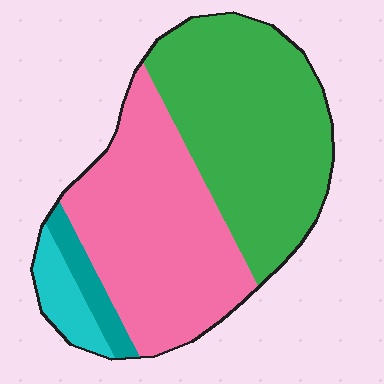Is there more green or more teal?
Green.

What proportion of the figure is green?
Green covers 45% of the figure.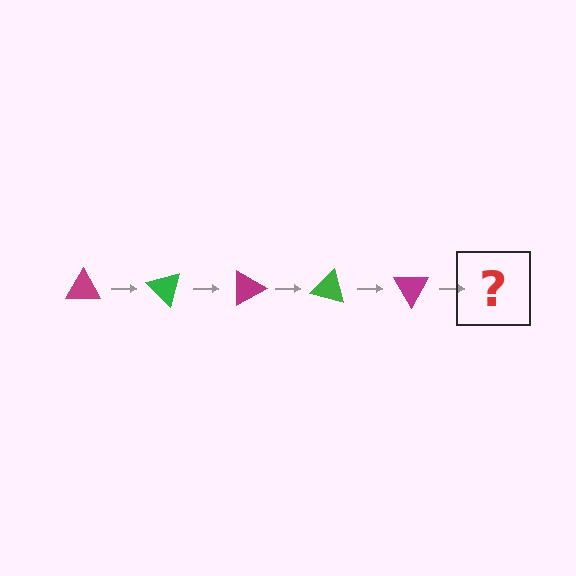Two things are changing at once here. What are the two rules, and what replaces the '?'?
The two rules are that it rotates 45 degrees each step and the color cycles through magenta and green. The '?' should be a green triangle, rotated 225 degrees from the start.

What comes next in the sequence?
The next element should be a green triangle, rotated 225 degrees from the start.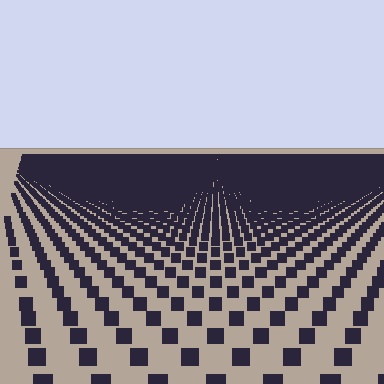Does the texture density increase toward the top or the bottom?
Density increases toward the top.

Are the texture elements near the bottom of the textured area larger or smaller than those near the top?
Larger. Near the bottom, elements are closer to the viewer and appear at a bigger on-screen size.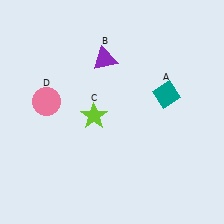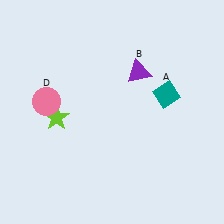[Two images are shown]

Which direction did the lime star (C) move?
The lime star (C) moved left.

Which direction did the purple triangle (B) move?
The purple triangle (B) moved right.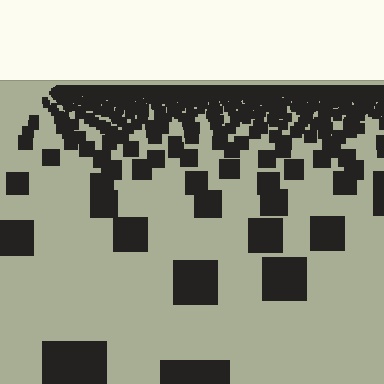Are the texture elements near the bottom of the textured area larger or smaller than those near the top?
Larger. Near the bottom, elements are closer to the viewer and appear at a bigger on-screen size.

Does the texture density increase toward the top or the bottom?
Density increases toward the top.